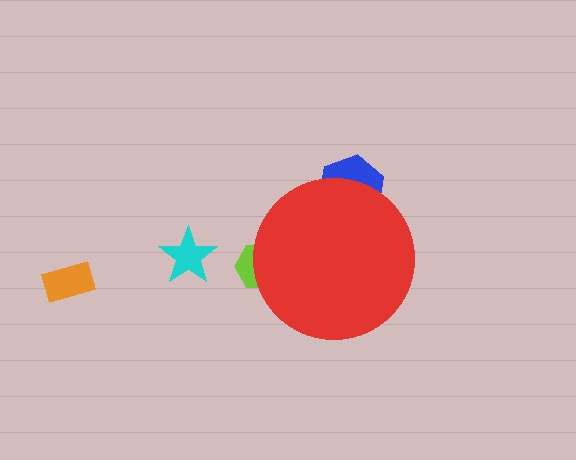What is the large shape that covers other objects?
A red circle.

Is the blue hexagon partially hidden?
Yes, the blue hexagon is partially hidden behind the red circle.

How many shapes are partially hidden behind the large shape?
2 shapes are partially hidden.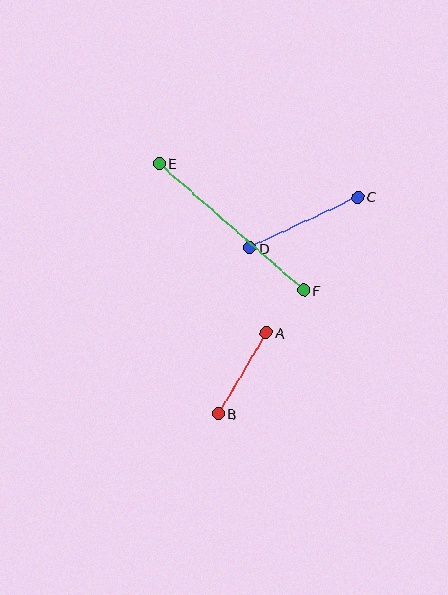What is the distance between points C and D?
The distance is approximately 119 pixels.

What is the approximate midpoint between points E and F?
The midpoint is at approximately (231, 227) pixels.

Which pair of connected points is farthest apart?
Points E and F are farthest apart.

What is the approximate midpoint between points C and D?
The midpoint is at approximately (304, 223) pixels.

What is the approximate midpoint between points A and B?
The midpoint is at approximately (242, 373) pixels.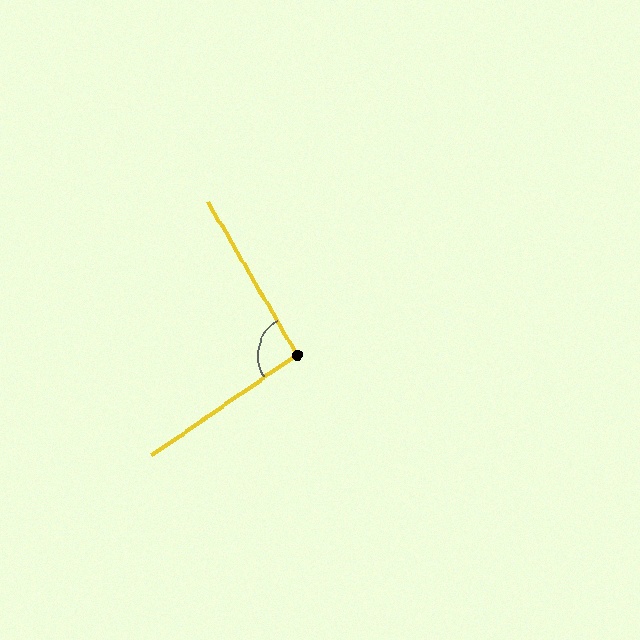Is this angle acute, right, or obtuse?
It is approximately a right angle.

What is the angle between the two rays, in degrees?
Approximately 94 degrees.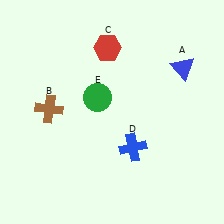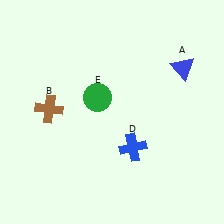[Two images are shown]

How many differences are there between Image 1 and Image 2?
There is 1 difference between the two images.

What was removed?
The red hexagon (C) was removed in Image 2.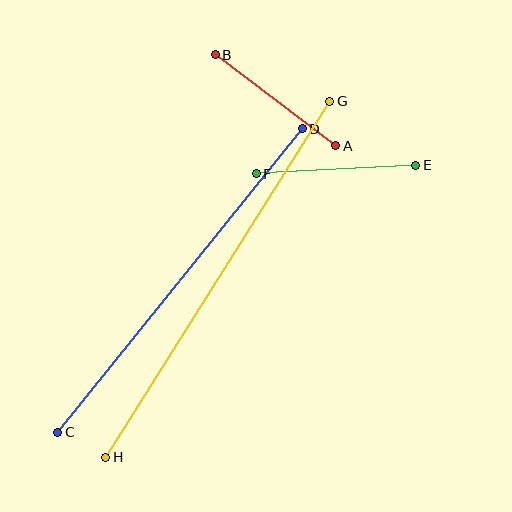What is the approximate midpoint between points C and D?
The midpoint is at approximately (180, 280) pixels.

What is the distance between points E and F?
The distance is approximately 160 pixels.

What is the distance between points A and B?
The distance is approximately 151 pixels.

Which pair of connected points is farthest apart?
Points G and H are farthest apart.